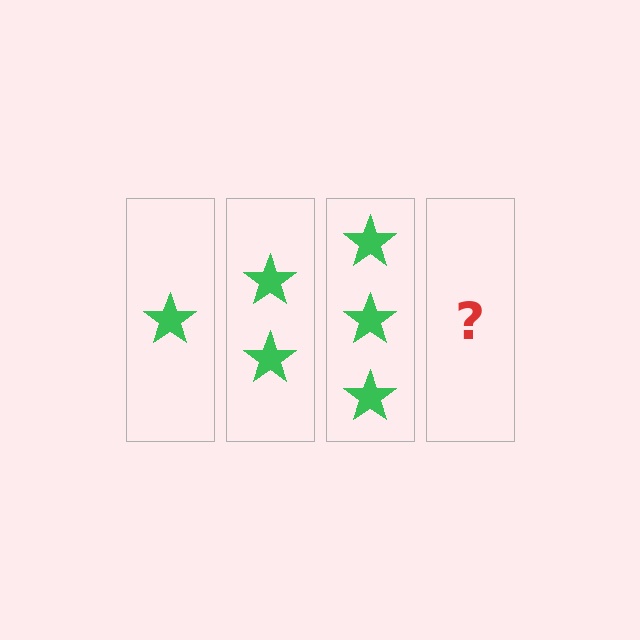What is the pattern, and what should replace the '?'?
The pattern is that each step adds one more star. The '?' should be 4 stars.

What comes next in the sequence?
The next element should be 4 stars.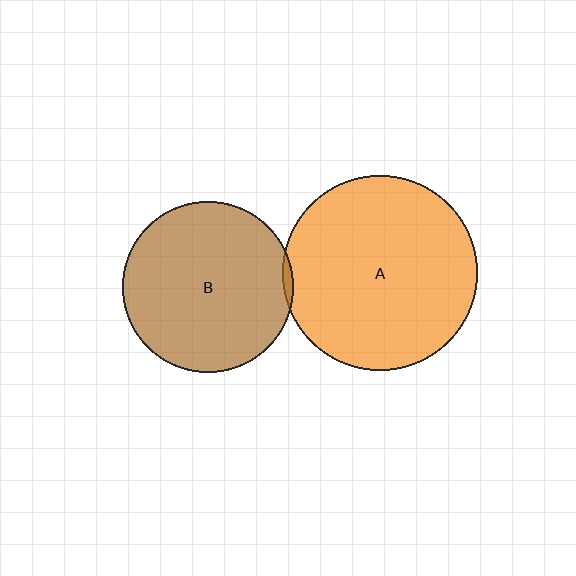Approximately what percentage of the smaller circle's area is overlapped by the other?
Approximately 5%.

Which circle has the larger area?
Circle A (orange).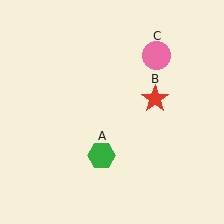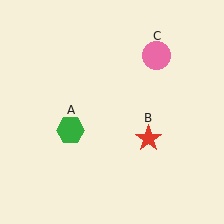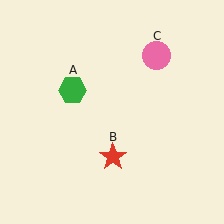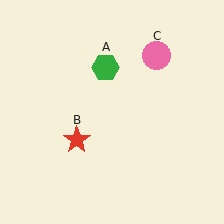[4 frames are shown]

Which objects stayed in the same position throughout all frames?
Pink circle (object C) remained stationary.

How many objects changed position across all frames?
2 objects changed position: green hexagon (object A), red star (object B).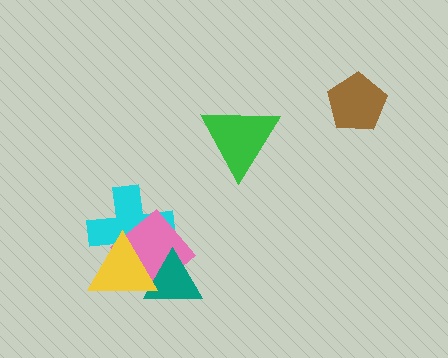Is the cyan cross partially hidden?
Yes, it is partially covered by another shape.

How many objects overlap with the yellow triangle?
3 objects overlap with the yellow triangle.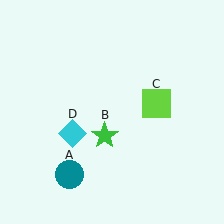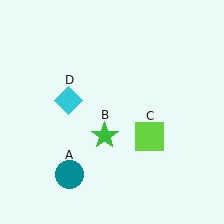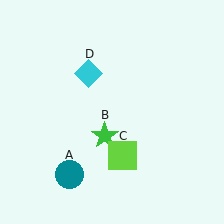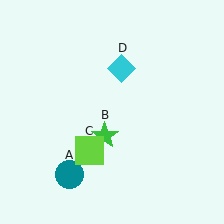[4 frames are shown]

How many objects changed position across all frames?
2 objects changed position: lime square (object C), cyan diamond (object D).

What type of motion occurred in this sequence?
The lime square (object C), cyan diamond (object D) rotated clockwise around the center of the scene.